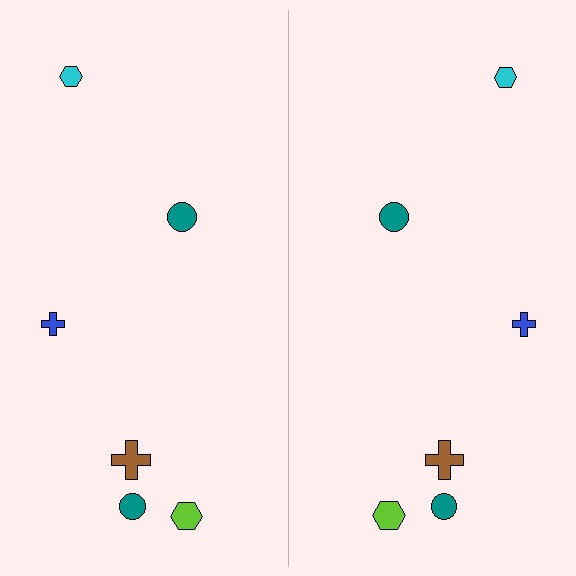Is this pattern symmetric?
Yes, this pattern has bilateral (reflection) symmetry.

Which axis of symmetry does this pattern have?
The pattern has a vertical axis of symmetry running through the center of the image.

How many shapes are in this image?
There are 12 shapes in this image.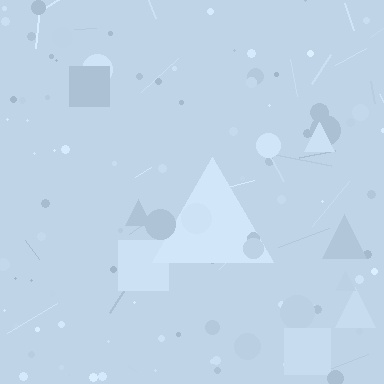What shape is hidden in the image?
A triangle is hidden in the image.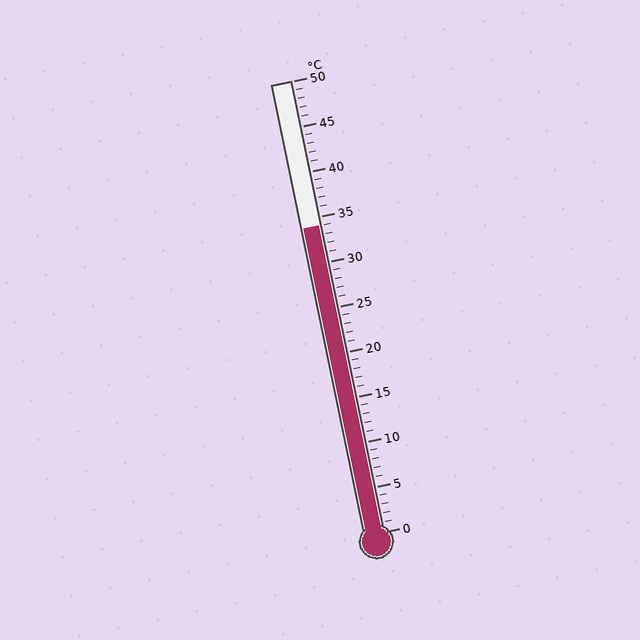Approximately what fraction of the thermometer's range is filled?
The thermometer is filled to approximately 70% of its range.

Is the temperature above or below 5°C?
The temperature is above 5°C.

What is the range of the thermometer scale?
The thermometer scale ranges from 0°C to 50°C.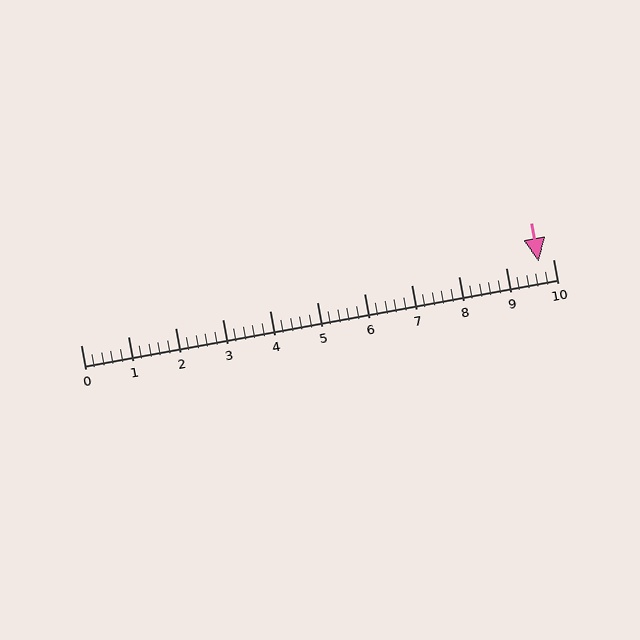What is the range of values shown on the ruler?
The ruler shows values from 0 to 10.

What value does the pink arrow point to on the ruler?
The pink arrow points to approximately 9.7.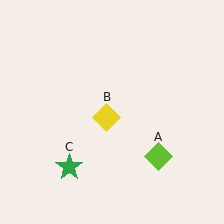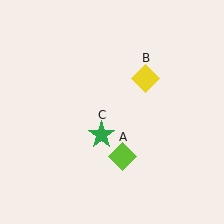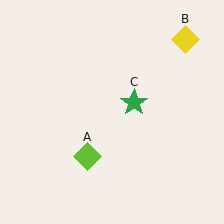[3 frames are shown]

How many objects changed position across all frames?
3 objects changed position: lime diamond (object A), yellow diamond (object B), green star (object C).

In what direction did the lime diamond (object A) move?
The lime diamond (object A) moved left.